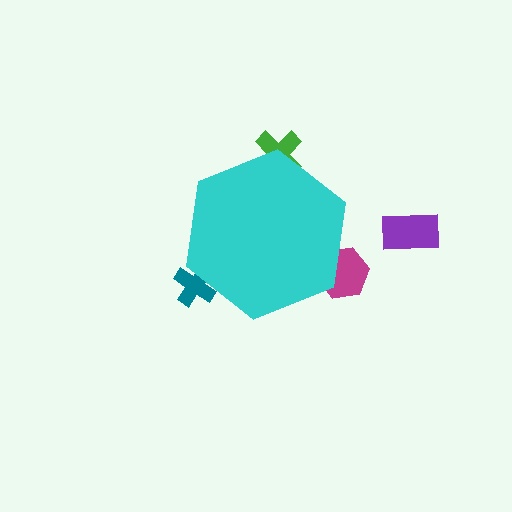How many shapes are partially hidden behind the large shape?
3 shapes are partially hidden.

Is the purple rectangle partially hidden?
No, the purple rectangle is fully visible.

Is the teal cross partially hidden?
Yes, the teal cross is partially hidden behind the cyan hexagon.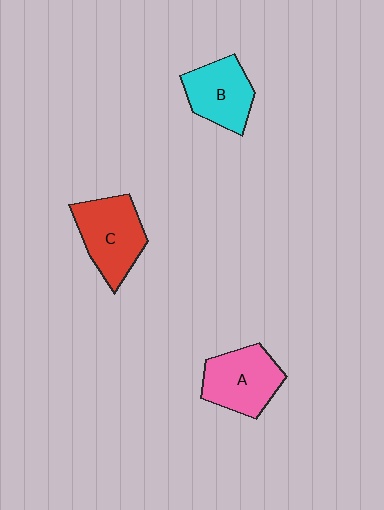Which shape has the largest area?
Shape C (red).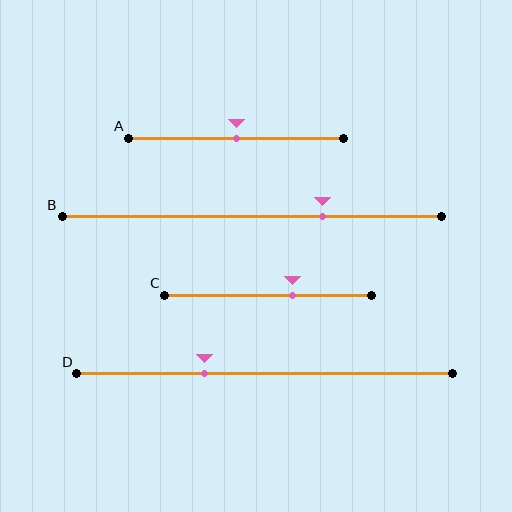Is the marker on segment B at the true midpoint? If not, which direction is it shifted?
No, the marker on segment B is shifted to the right by about 19% of the segment length.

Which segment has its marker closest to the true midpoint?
Segment A has its marker closest to the true midpoint.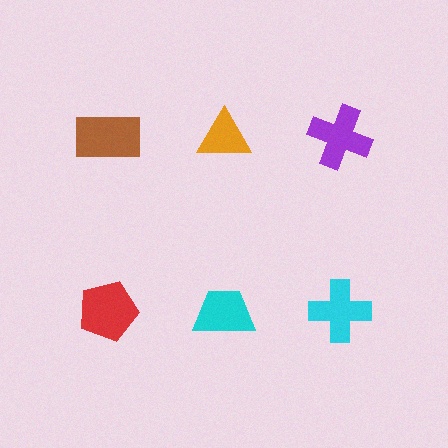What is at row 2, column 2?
A cyan trapezoid.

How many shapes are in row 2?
3 shapes.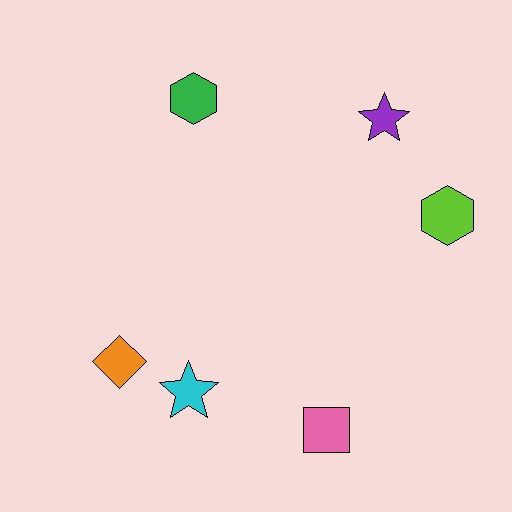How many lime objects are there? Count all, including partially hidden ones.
There is 1 lime object.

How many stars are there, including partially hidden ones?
There are 2 stars.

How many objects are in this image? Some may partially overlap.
There are 6 objects.